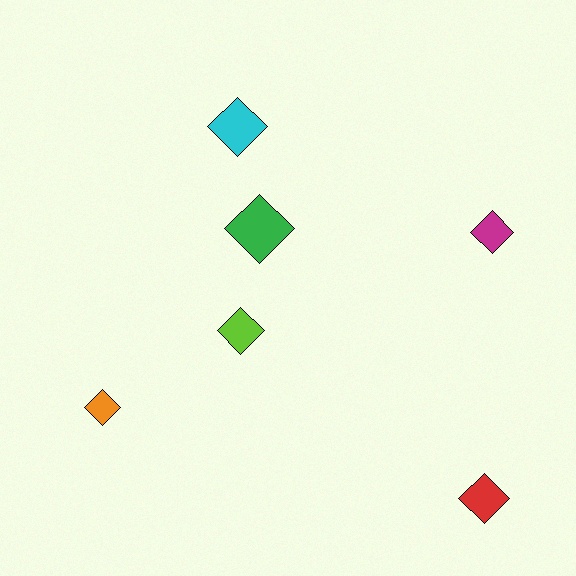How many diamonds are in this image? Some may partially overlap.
There are 6 diamonds.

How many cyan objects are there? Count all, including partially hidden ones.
There is 1 cyan object.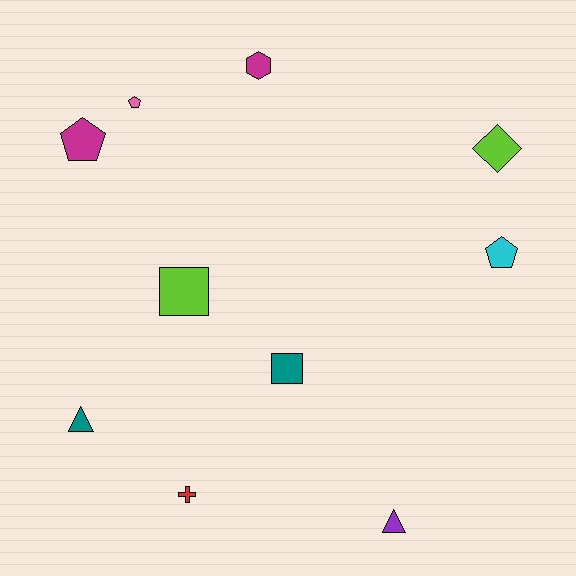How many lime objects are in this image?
There are 2 lime objects.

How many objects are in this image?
There are 10 objects.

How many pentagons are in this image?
There are 3 pentagons.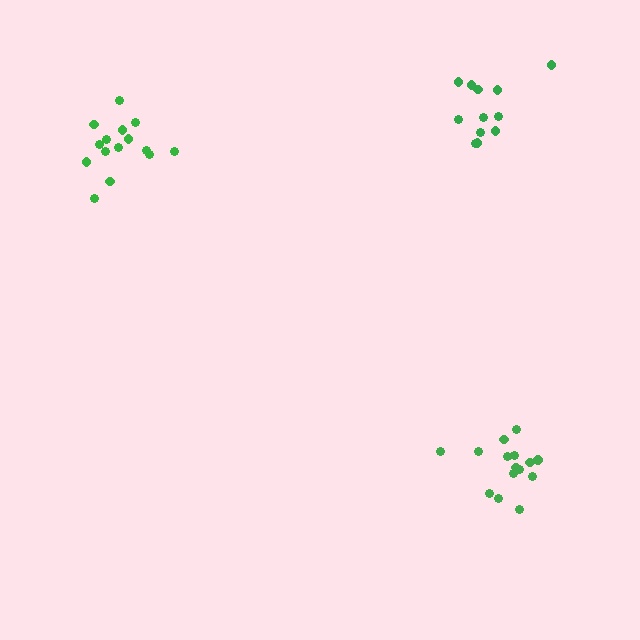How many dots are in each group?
Group 1: 15 dots, Group 2: 15 dots, Group 3: 12 dots (42 total).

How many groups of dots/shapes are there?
There are 3 groups.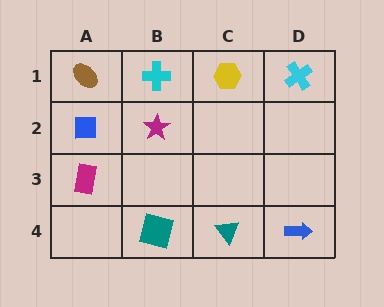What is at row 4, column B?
A teal square.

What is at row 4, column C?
A teal triangle.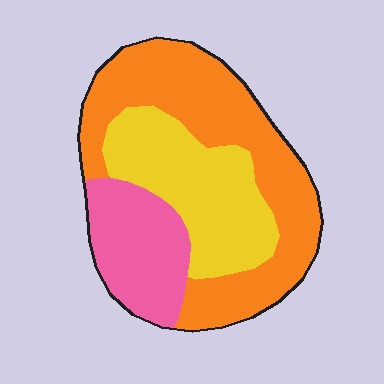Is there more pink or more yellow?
Yellow.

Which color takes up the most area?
Orange, at roughly 50%.